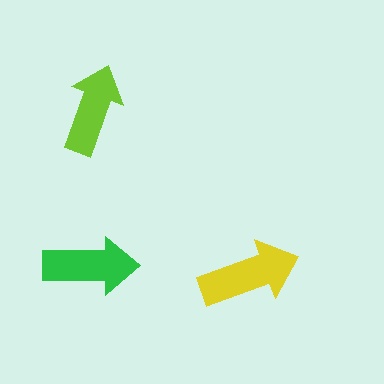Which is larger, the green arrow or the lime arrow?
The green one.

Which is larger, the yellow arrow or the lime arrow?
The yellow one.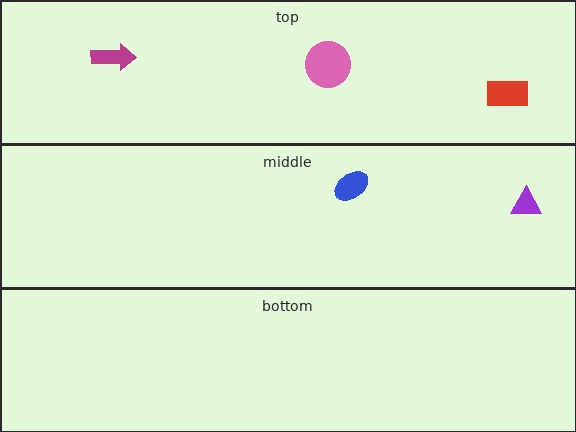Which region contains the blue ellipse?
The middle region.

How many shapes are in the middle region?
2.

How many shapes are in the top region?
3.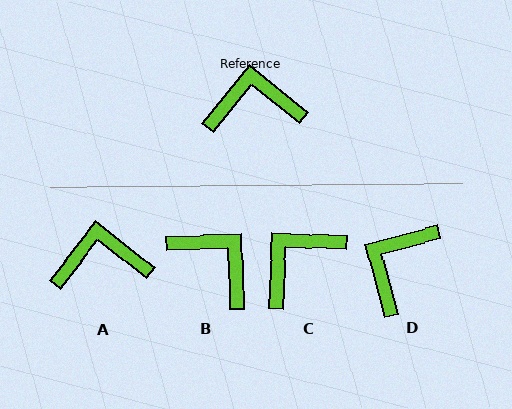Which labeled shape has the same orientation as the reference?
A.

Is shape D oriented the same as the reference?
No, it is off by about 54 degrees.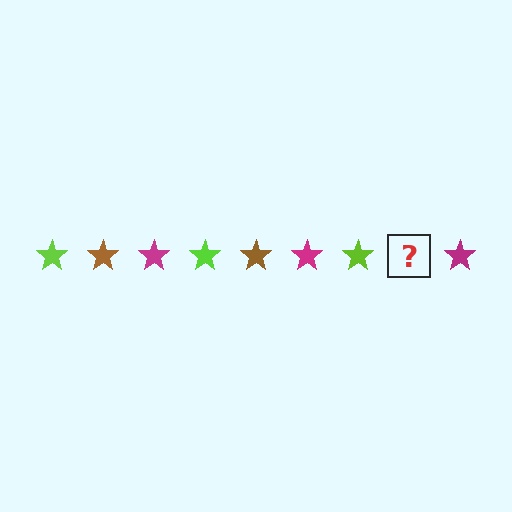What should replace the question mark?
The question mark should be replaced with a brown star.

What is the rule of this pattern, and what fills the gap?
The rule is that the pattern cycles through lime, brown, magenta stars. The gap should be filled with a brown star.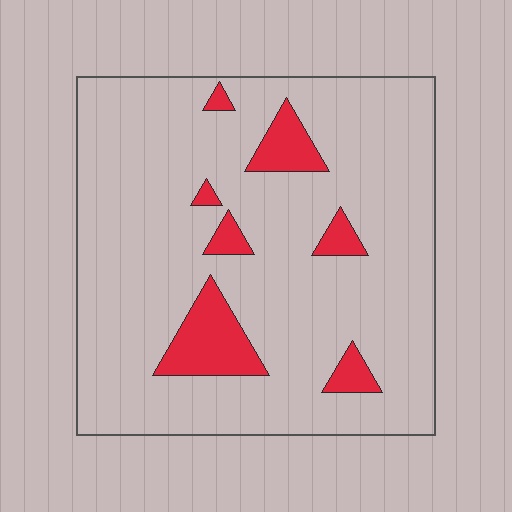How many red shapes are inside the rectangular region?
7.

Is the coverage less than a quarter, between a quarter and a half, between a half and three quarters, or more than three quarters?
Less than a quarter.